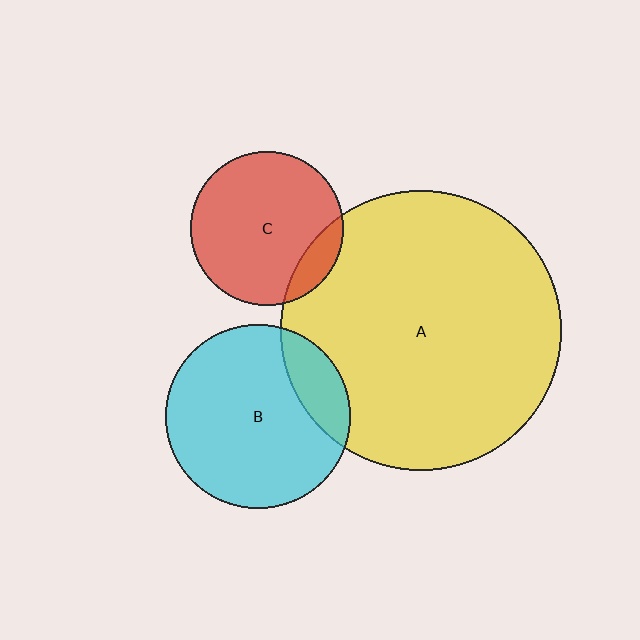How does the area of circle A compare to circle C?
Approximately 3.3 times.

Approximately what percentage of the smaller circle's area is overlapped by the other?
Approximately 15%.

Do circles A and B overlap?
Yes.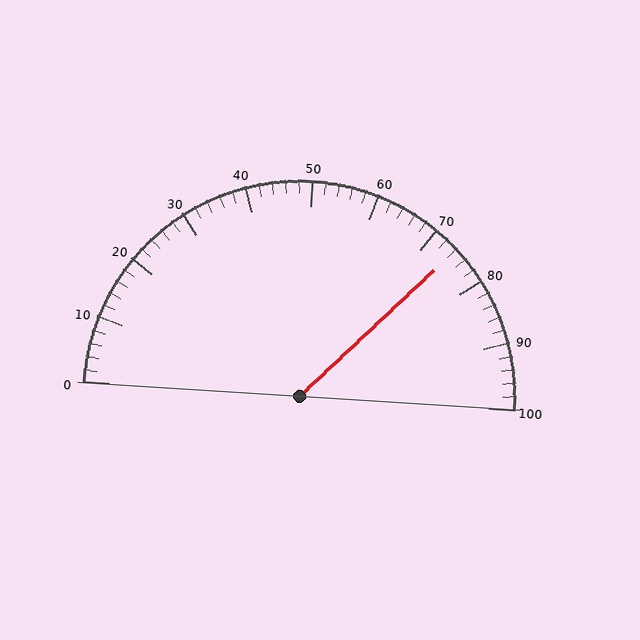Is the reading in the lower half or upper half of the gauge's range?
The reading is in the upper half of the range (0 to 100).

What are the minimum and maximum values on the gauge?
The gauge ranges from 0 to 100.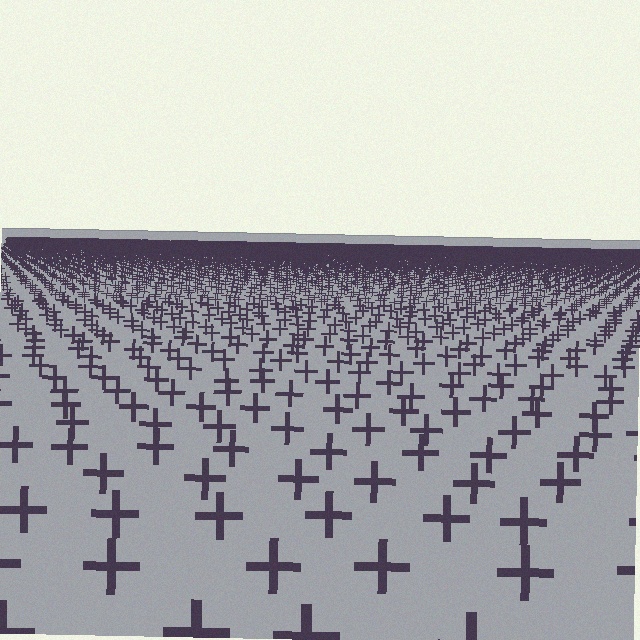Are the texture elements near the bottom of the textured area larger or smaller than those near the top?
Larger. Near the bottom, elements are closer to the viewer and appear at a bigger on-screen size.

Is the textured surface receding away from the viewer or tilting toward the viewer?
The surface is receding away from the viewer. Texture elements get smaller and denser toward the top.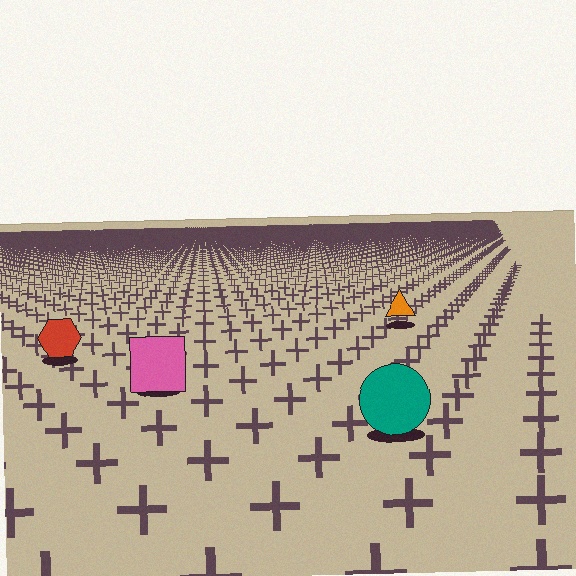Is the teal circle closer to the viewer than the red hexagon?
Yes. The teal circle is closer — you can tell from the texture gradient: the ground texture is coarser near it.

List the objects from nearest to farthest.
From nearest to farthest: the teal circle, the pink square, the red hexagon, the orange triangle.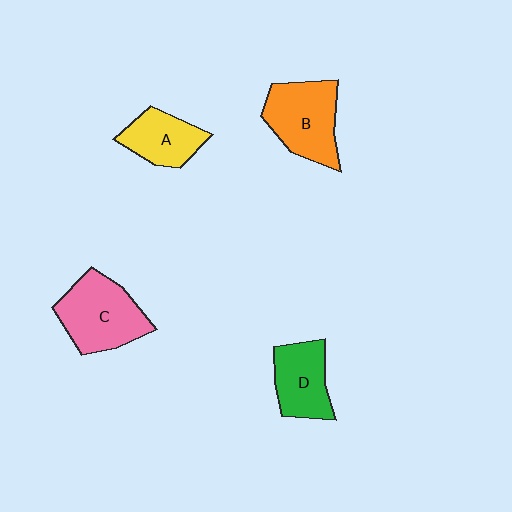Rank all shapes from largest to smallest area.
From largest to smallest: C (pink), B (orange), D (green), A (yellow).